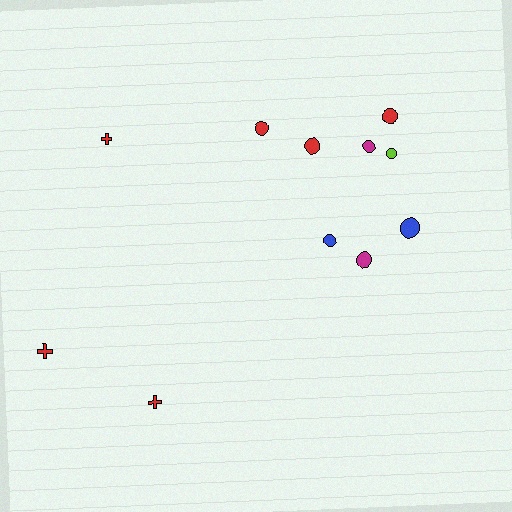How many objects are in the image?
There are 11 objects.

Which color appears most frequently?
Red, with 6 objects.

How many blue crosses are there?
There are no blue crosses.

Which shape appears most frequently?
Circle, with 8 objects.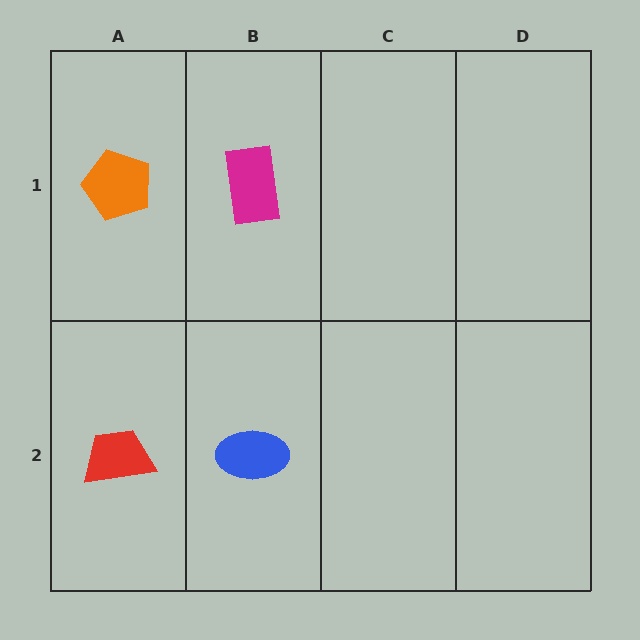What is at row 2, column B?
A blue ellipse.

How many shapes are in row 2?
2 shapes.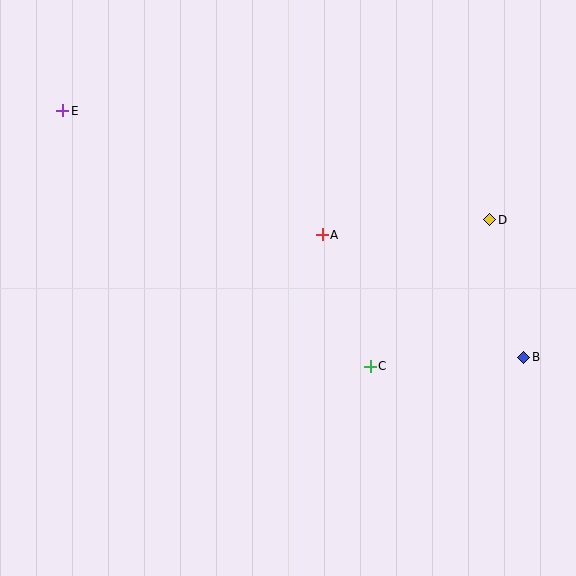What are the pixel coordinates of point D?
Point D is at (490, 220).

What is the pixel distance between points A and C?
The distance between A and C is 140 pixels.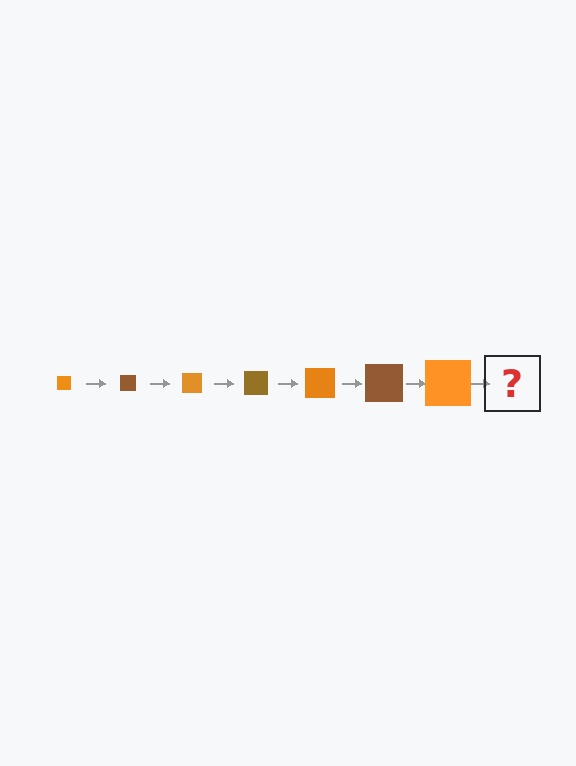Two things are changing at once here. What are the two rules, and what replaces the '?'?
The two rules are that the square grows larger each step and the color cycles through orange and brown. The '?' should be a brown square, larger than the previous one.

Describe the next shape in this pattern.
It should be a brown square, larger than the previous one.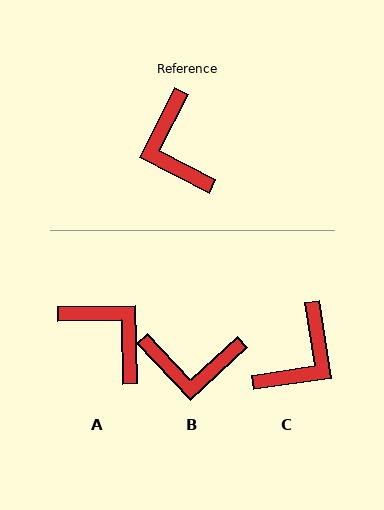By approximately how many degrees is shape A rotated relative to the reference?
Approximately 152 degrees clockwise.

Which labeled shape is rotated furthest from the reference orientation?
A, about 152 degrees away.